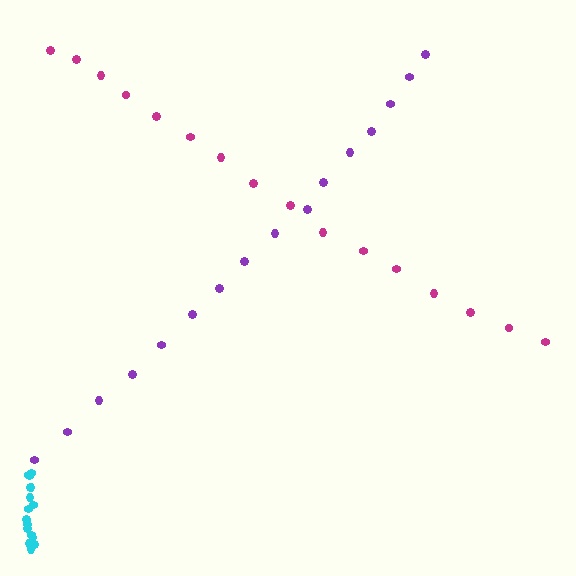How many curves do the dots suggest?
There are 3 distinct paths.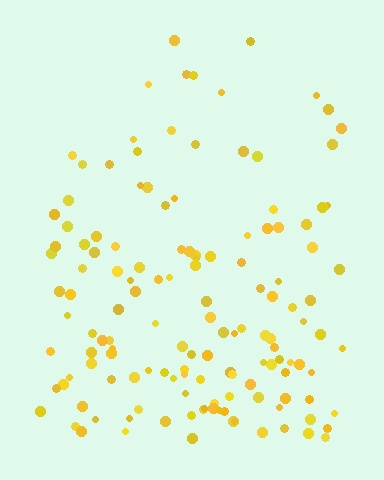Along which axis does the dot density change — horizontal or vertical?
Vertical.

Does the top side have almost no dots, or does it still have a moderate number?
Still a moderate number, just noticeably fewer than the bottom.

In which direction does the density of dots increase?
From top to bottom, with the bottom side densest.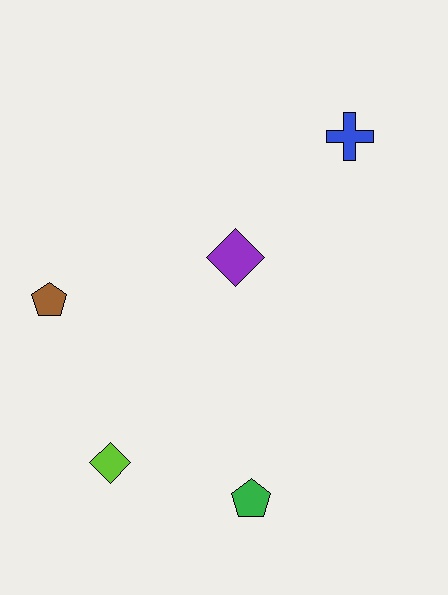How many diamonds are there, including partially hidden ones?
There are 2 diamonds.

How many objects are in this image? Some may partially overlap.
There are 5 objects.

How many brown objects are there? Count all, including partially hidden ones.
There is 1 brown object.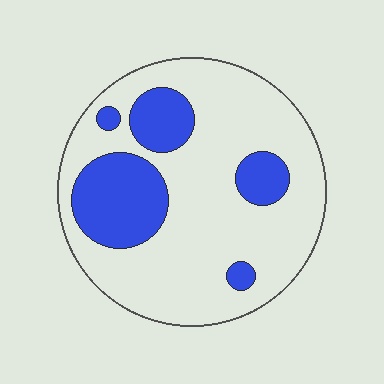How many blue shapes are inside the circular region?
5.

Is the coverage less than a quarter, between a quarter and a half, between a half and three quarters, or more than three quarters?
Between a quarter and a half.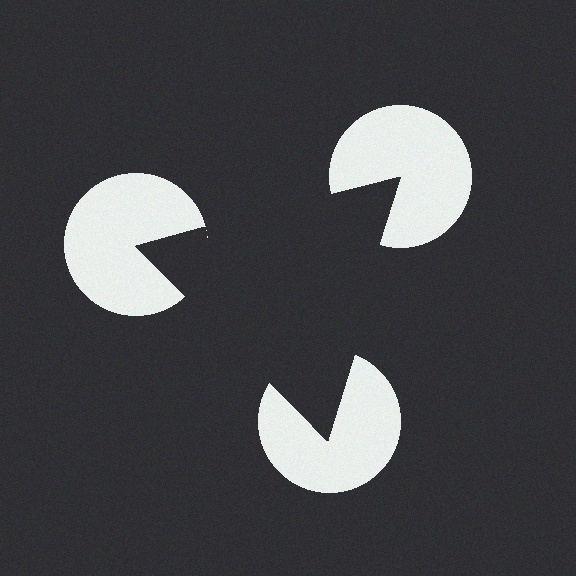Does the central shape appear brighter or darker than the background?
It typically appears slightly darker than the background, even though no actual brightness change is drawn.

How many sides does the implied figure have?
3 sides.